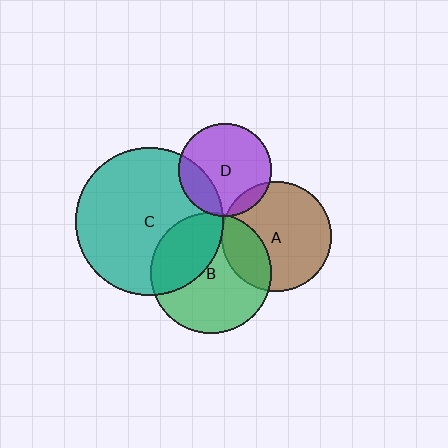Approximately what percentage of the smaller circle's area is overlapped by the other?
Approximately 20%.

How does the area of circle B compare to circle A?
Approximately 1.2 times.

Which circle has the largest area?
Circle C (teal).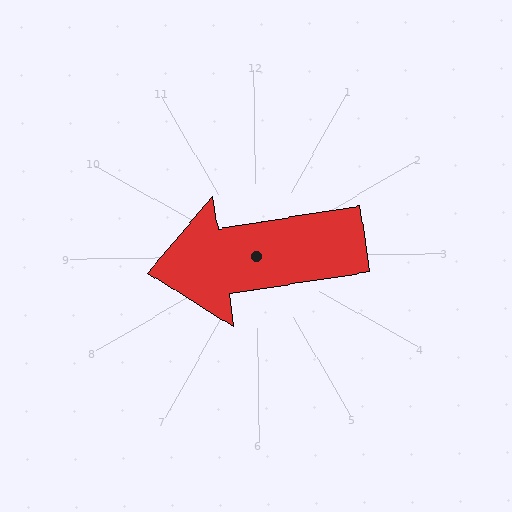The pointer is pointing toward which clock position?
Roughly 9 o'clock.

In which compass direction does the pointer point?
West.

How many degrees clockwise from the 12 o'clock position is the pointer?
Approximately 262 degrees.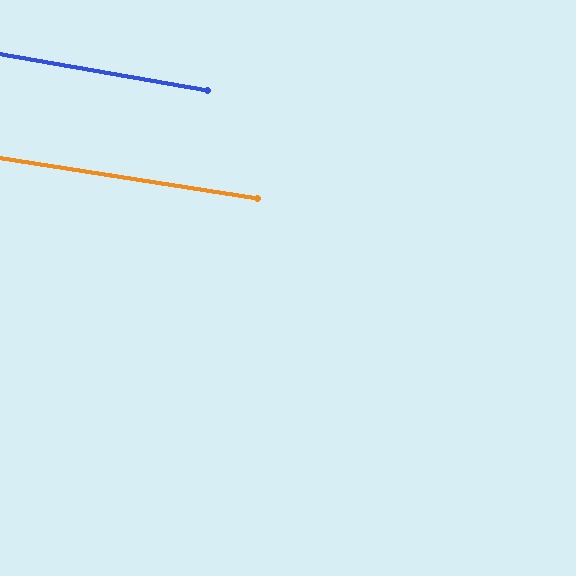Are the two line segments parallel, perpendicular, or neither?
Parallel — their directions differ by only 1.1°.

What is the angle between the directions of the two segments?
Approximately 1 degree.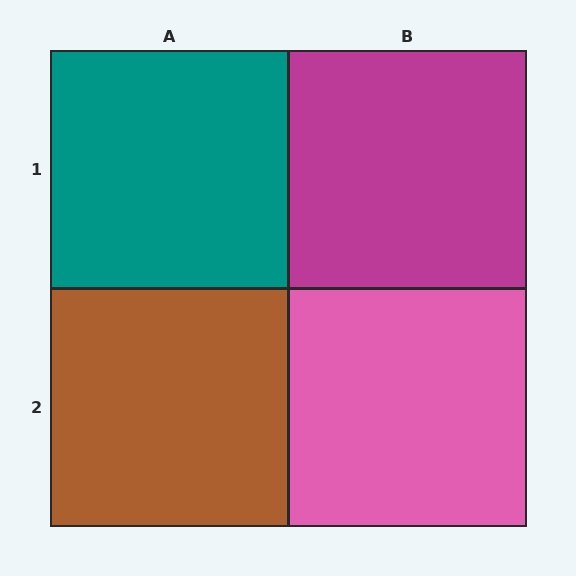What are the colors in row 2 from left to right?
Brown, pink.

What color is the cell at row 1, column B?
Magenta.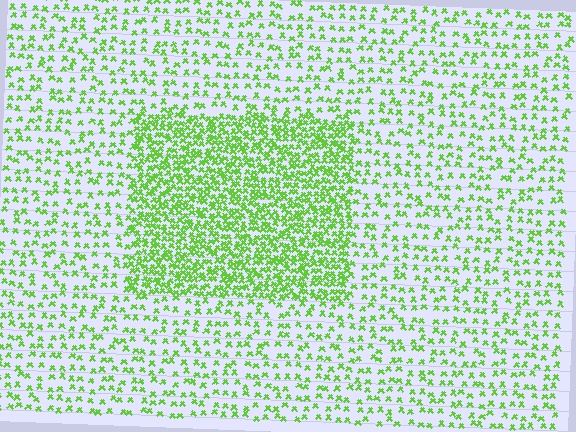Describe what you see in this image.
The image contains small lime elements arranged at two different densities. A rectangle-shaped region is visible where the elements are more densely packed than the surrounding area.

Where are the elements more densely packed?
The elements are more densely packed inside the rectangle boundary.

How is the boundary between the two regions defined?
The boundary is defined by a change in element density (approximately 2.5x ratio). All elements are the same color, size, and shape.